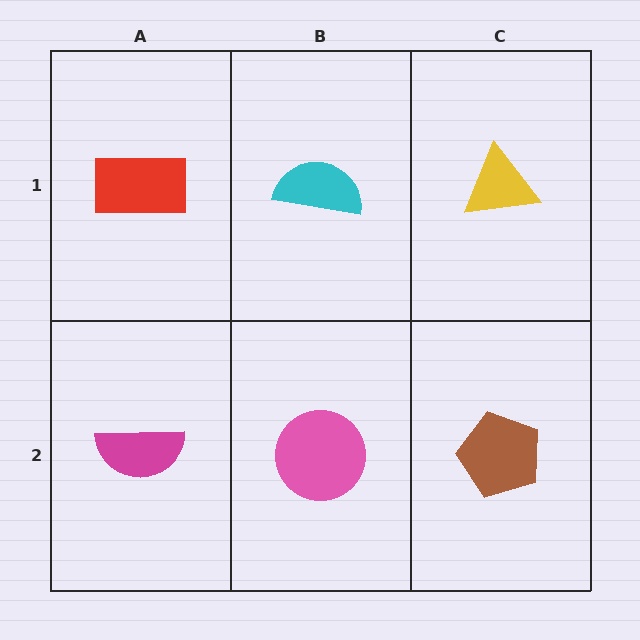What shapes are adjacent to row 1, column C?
A brown pentagon (row 2, column C), a cyan semicircle (row 1, column B).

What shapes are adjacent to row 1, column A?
A magenta semicircle (row 2, column A), a cyan semicircle (row 1, column B).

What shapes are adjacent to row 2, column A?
A red rectangle (row 1, column A), a pink circle (row 2, column B).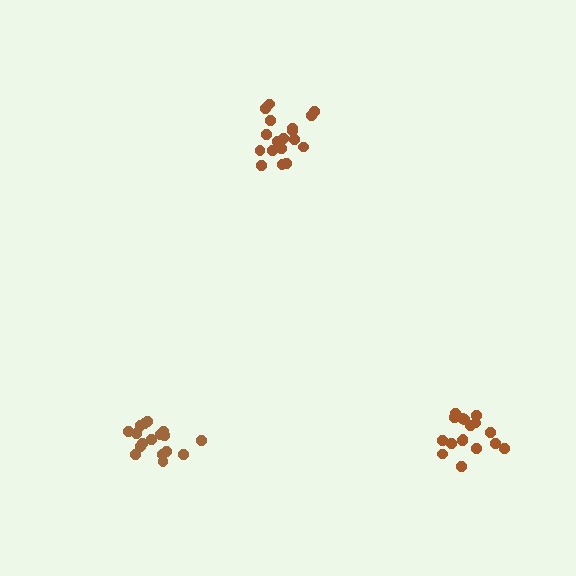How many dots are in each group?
Group 1: 18 dots, Group 2: 17 dots, Group 3: 17 dots (52 total).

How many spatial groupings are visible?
There are 3 spatial groupings.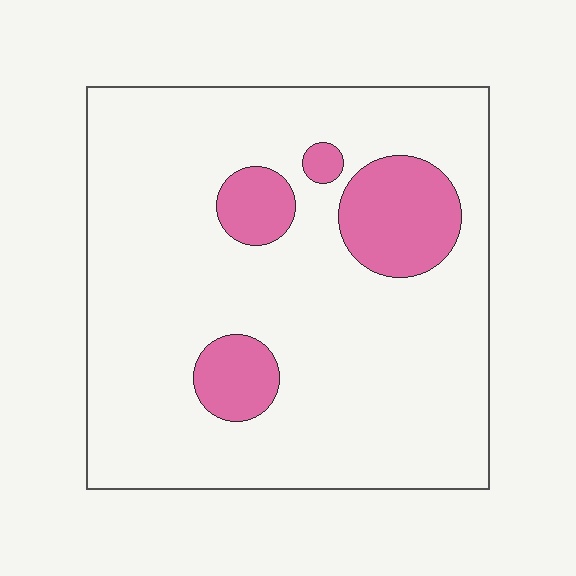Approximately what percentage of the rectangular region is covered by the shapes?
Approximately 15%.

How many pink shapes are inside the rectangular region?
4.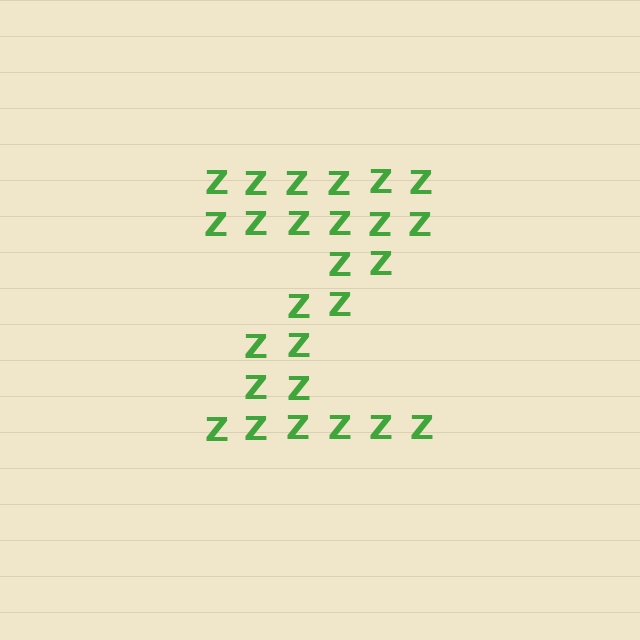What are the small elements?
The small elements are letter Z's.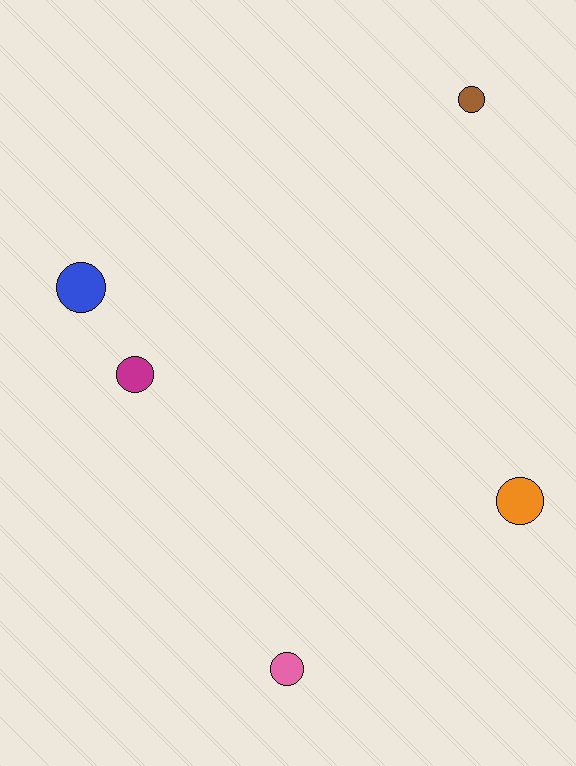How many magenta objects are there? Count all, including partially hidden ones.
There is 1 magenta object.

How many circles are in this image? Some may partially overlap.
There are 5 circles.